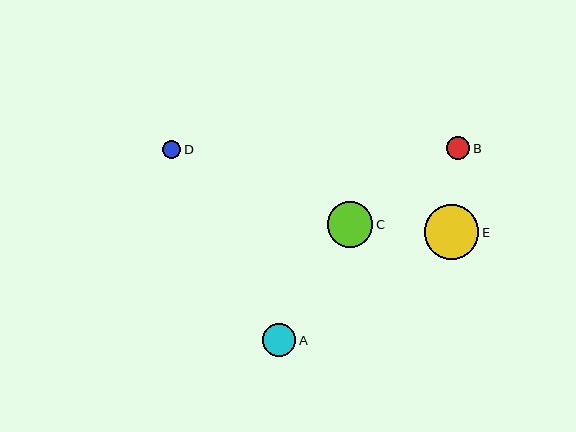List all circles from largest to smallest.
From largest to smallest: E, C, A, B, D.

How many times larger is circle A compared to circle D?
Circle A is approximately 1.8 times the size of circle D.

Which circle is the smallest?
Circle D is the smallest with a size of approximately 18 pixels.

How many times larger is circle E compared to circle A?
Circle E is approximately 1.6 times the size of circle A.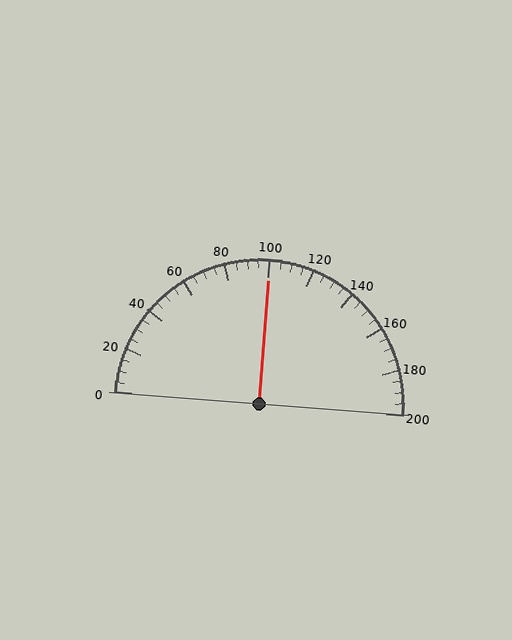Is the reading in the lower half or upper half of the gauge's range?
The reading is in the upper half of the range (0 to 200).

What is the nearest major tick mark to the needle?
The nearest major tick mark is 100.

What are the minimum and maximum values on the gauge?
The gauge ranges from 0 to 200.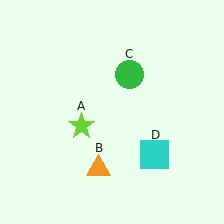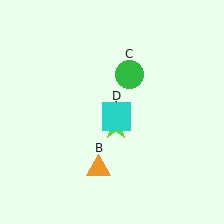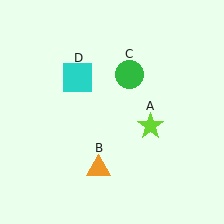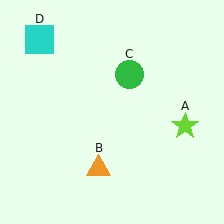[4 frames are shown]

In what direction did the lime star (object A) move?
The lime star (object A) moved right.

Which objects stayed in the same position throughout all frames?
Orange triangle (object B) and green circle (object C) remained stationary.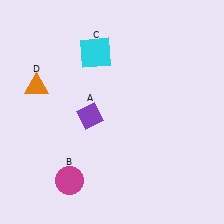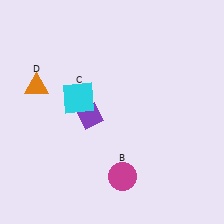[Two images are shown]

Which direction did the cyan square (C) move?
The cyan square (C) moved down.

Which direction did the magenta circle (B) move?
The magenta circle (B) moved right.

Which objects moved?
The objects that moved are: the magenta circle (B), the cyan square (C).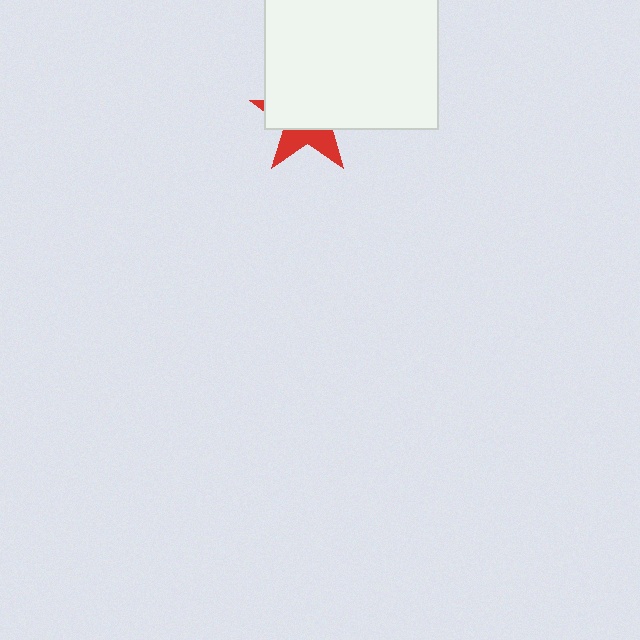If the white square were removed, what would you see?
You would see the complete red star.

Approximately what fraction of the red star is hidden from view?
Roughly 65% of the red star is hidden behind the white square.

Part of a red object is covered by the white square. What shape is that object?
It is a star.